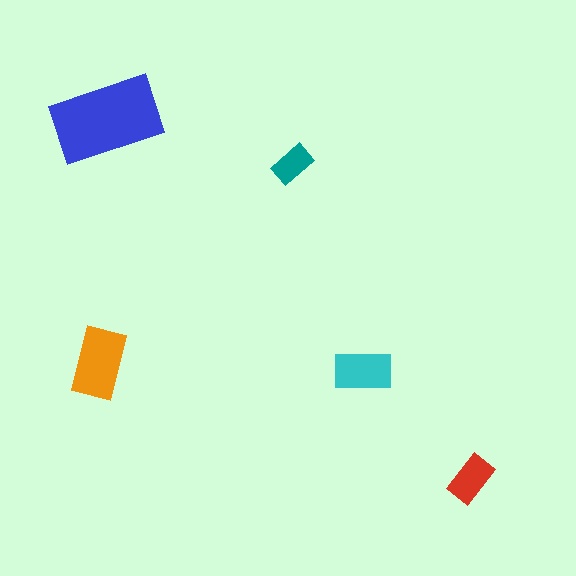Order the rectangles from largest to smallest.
the blue one, the orange one, the cyan one, the red one, the teal one.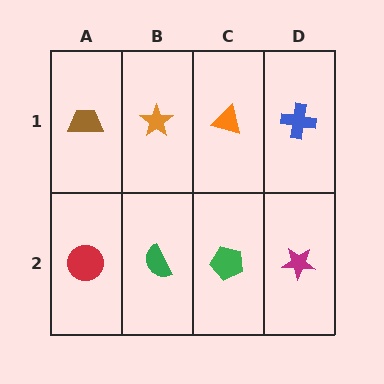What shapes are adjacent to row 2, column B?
An orange star (row 1, column B), a red circle (row 2, column A), a green pentagon (row 2, column C).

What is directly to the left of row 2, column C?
A green semicircle.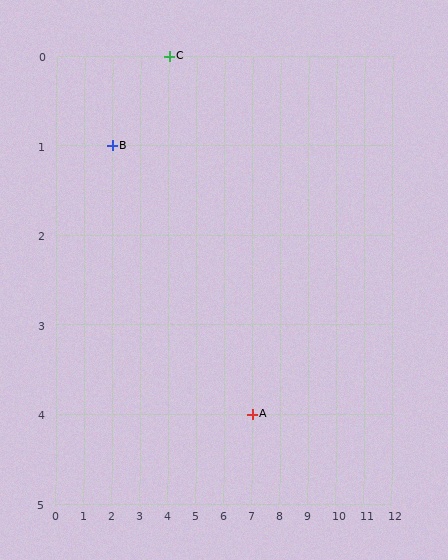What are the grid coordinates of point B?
Point B is at grid coordinates (2, 1).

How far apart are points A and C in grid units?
Points A and C are 3 columns and 4 rows apart (about 5.0 grid units diagonally).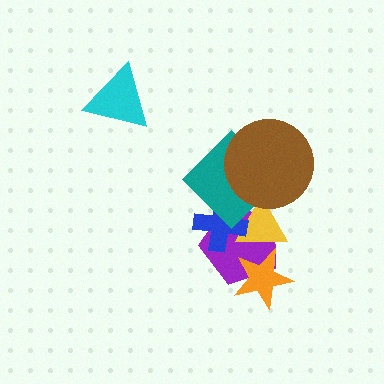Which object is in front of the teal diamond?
The brown circle is in front of the teal diamond.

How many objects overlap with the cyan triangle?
0 objects overlap with the cyan triangle.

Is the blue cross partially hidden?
Yes, it is partially covered by another shape.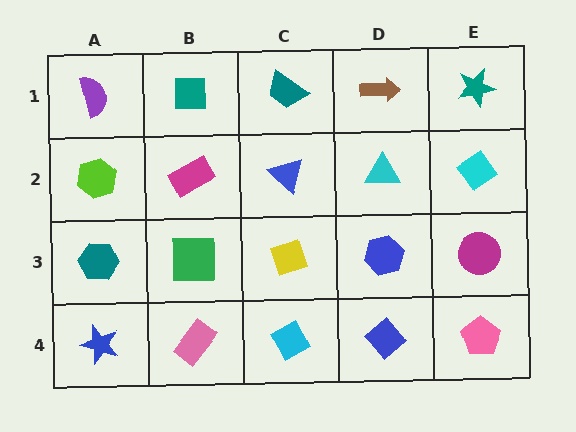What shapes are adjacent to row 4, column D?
A blue hexagon (row 3, column D), a cyan diamond (row 4, column C), a pink pentagon (row 4, column E).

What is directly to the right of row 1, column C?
A brown arrow.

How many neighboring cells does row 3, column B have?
4.